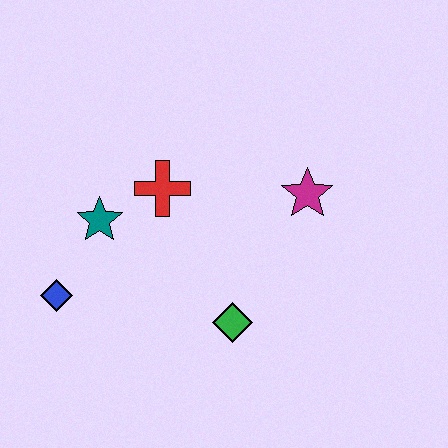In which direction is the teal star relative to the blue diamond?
The teal star is above the blue diamond.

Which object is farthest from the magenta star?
The blue diamond is farthest from the magenta star.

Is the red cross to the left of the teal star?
No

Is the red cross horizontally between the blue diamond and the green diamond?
Yes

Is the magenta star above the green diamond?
Yes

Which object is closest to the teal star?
The red cross is closest to the teal star.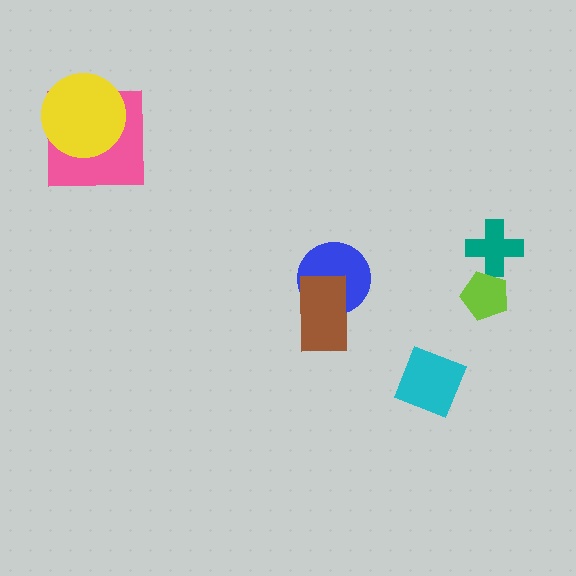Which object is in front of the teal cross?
The lime pentagon is in front of the teal cross.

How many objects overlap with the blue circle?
1 object overlaps with the blue circle.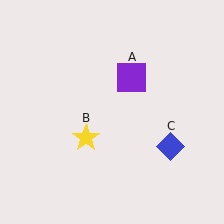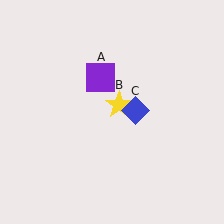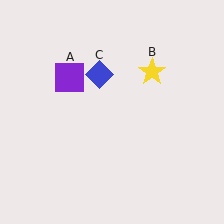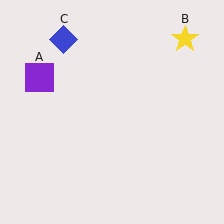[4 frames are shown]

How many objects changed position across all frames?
3 objects changed position: purple square (object A), yellow star (object B), blue diamond (object C).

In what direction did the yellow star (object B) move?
The yellow star (object B) moved up and to the right.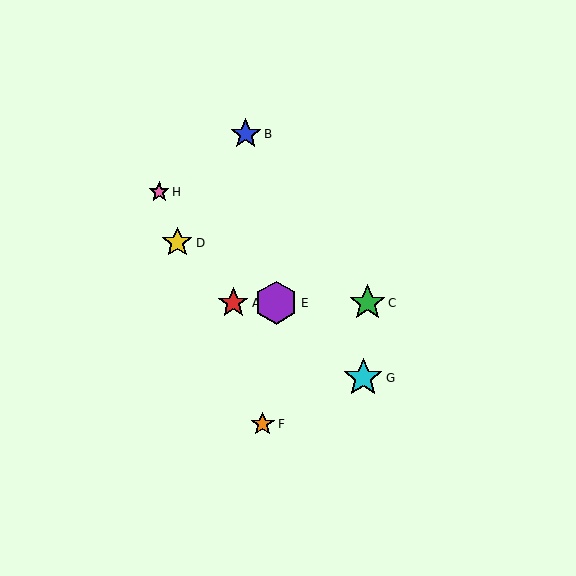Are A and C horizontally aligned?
Yes, both are at y≈303.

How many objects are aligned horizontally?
3 objects (A, C, E) are aligned horizontally.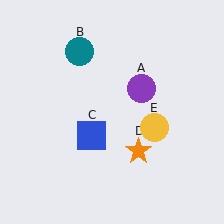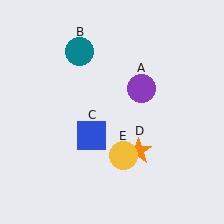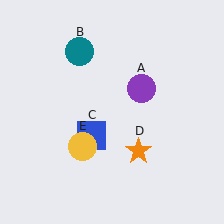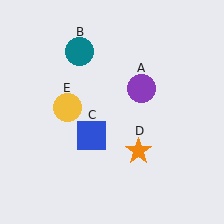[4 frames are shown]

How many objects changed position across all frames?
1 object changed position: yellow circle (object E).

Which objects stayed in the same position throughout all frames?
Purple circle (object A) and teal circle (object B) and blue square (object C) and orange star (object D) remained stationary.